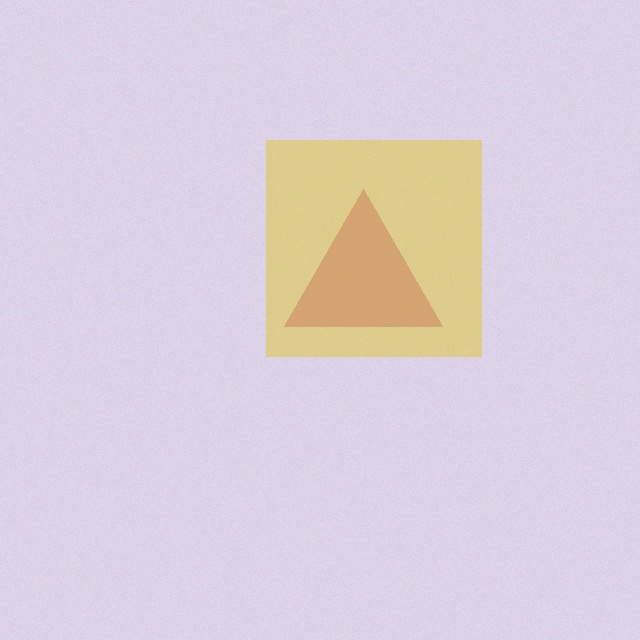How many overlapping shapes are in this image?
There are 2 overlapping shapes in the image.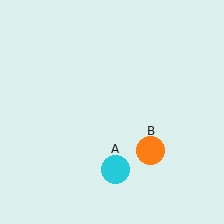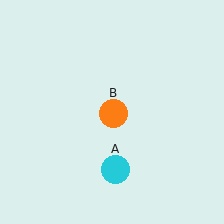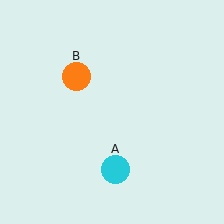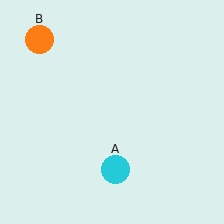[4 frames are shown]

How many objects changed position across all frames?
1 object changed position: orange circle (object B).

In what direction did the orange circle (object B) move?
The orange circle (object B) moved up and to the left.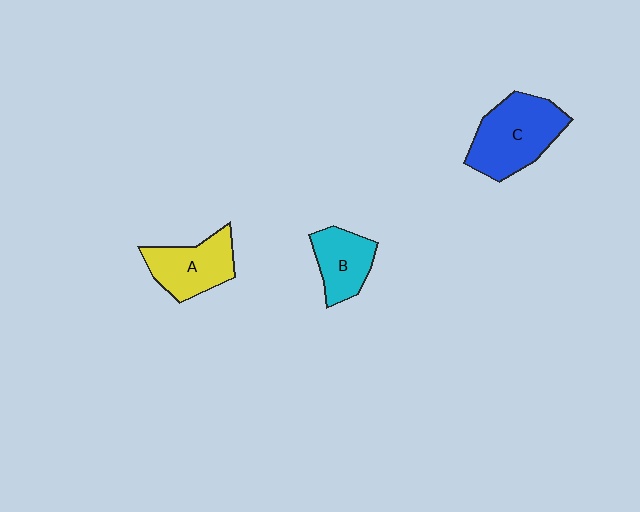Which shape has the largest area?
Shape C (blue).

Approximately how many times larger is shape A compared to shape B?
Approximately 1.2 times.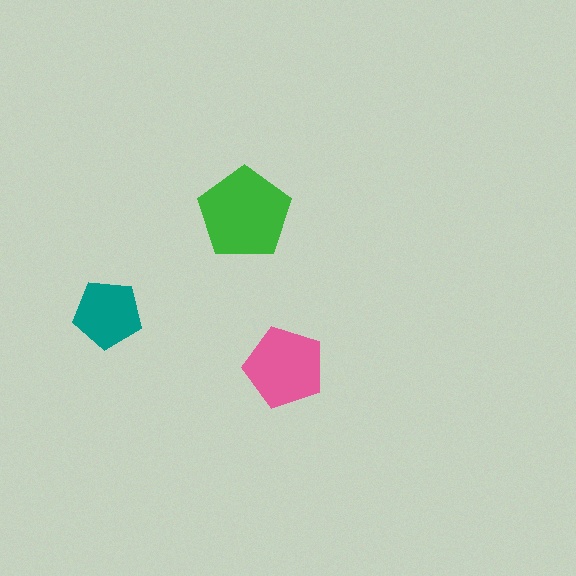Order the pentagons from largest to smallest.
the green one, the pink one, the teal one.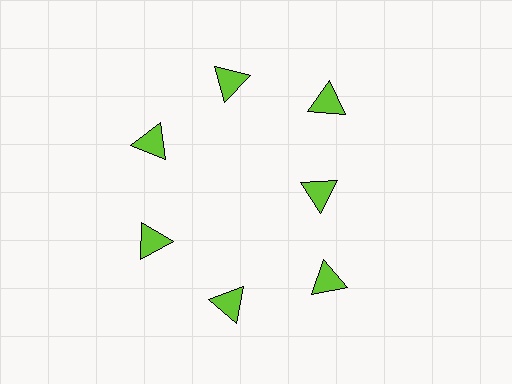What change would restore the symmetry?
The symmetry would be restored by moving it outward, back onto the ring so that all 7 triangles sit at equal angles and equal distance from the center.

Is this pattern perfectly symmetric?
No. The 7 lime triangles are arranged in a ring, but one element near the 3 o'clock position is pulled inward toward the center, breaking the 7-fold rotational symmetry.